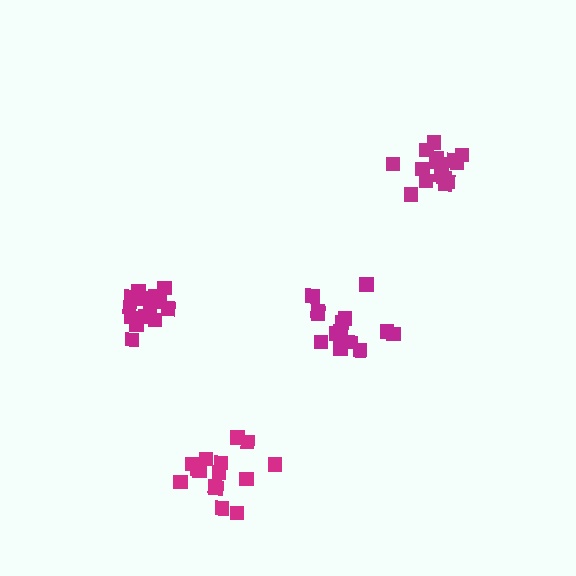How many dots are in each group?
Group 1: 16 dots, Group 2: 14 dots, Group 3: 15 dots, Group 4: 15 dots (60 total).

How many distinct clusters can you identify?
There are 4 distinct clusters.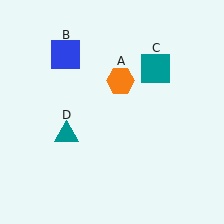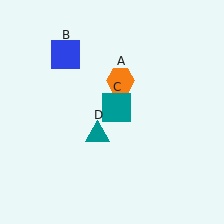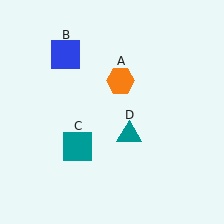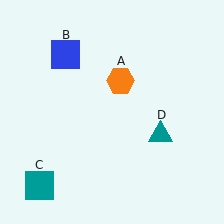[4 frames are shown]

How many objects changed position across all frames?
2 objects changed position: teal square (object C), teal triangle (object D).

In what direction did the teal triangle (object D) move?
The teal triangle (object D) moved right.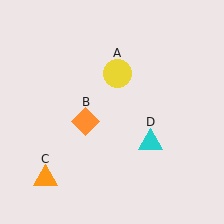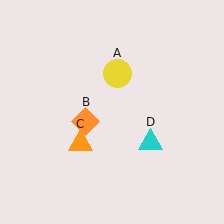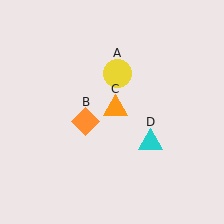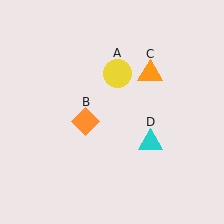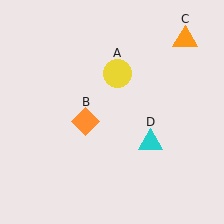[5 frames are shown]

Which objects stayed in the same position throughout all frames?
Yellow circle (object A) and orange diamond (object B) and cyan triangle (object D) remained stationary.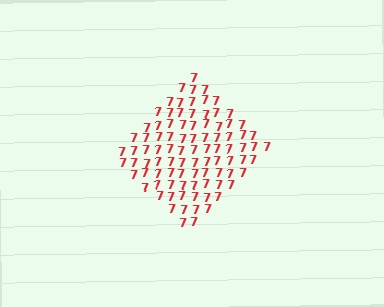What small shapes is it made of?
It is made of small digit 7's.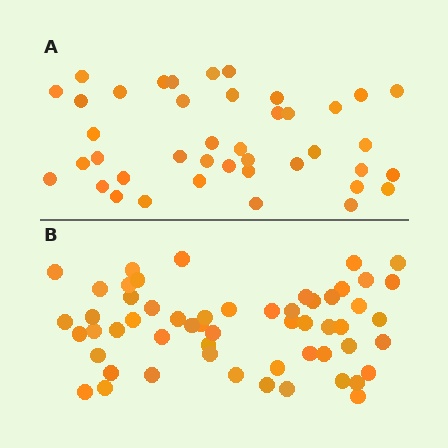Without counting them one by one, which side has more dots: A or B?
Region B (the bottom region) has more dots.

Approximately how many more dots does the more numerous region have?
Region B has approximately 15 more dots than region A.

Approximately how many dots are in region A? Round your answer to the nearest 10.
About 40 dots. (The exact count is 41, which rounds to 40.)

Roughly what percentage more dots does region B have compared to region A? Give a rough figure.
About 35% more.